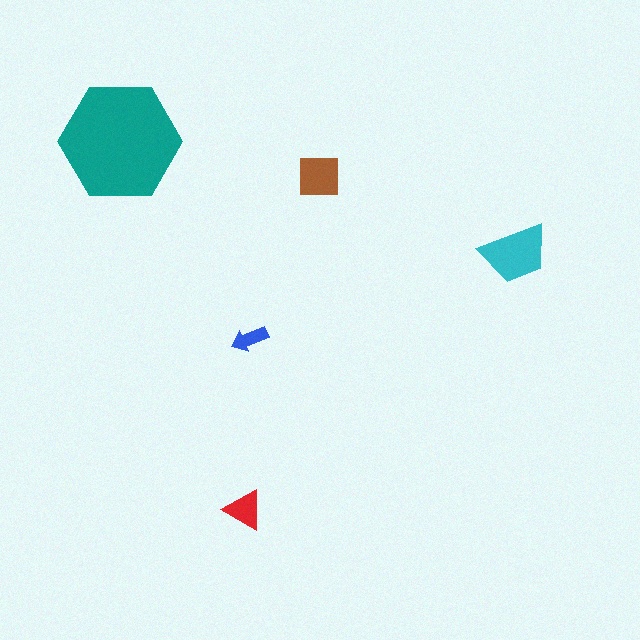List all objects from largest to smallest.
The teal hexagon, the cyan trapezoid, the brown square, the red triangle, the blue arrow.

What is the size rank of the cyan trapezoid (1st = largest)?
2nd.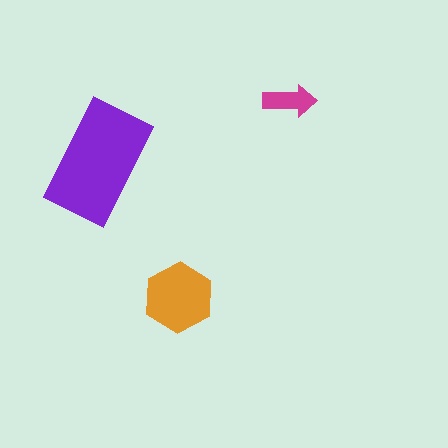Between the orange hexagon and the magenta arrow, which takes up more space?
The orange hexagon.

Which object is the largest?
The purple rectangle.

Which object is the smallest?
The magenta arrow.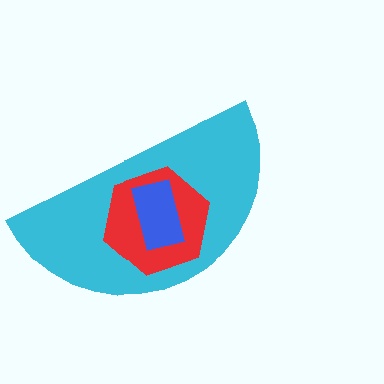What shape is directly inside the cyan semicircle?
The red hexagon.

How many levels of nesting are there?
3.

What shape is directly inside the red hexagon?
The blue rectangle.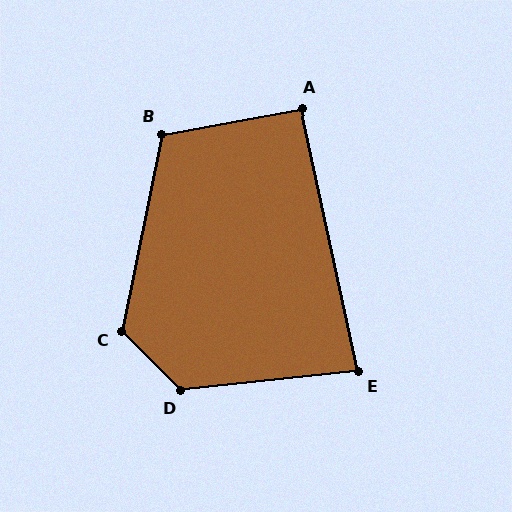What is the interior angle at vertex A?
Approximately 92 degrees (approximately right).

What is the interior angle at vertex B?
Approximately 112 degrees (obtuse).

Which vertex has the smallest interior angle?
E, at approximately 84 degrees.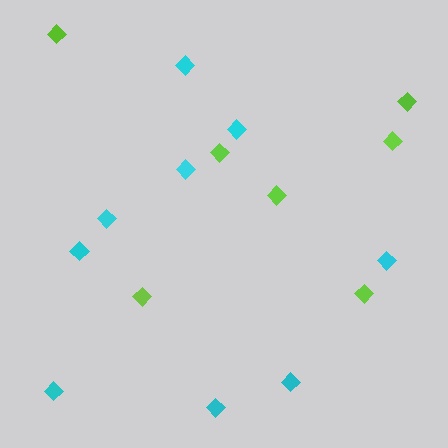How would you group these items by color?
There are 2 groups: one group of lime diamonds (7) and one group of cyan diamonds (9).